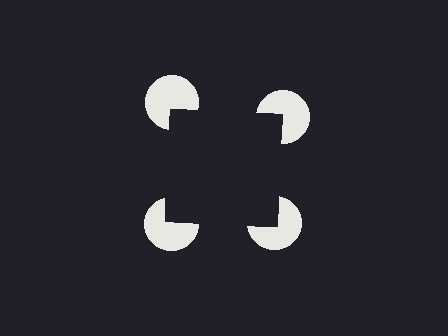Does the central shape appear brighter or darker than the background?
It typically appears slightly darker than the background, even though no actual brightness change is drawn.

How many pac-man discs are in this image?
There are 4 — one at each vertex of the illusory square.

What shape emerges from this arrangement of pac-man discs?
An illusory square — its edges are inferred from the aligned wedge cuts in the pac-man discs, not physically drawn.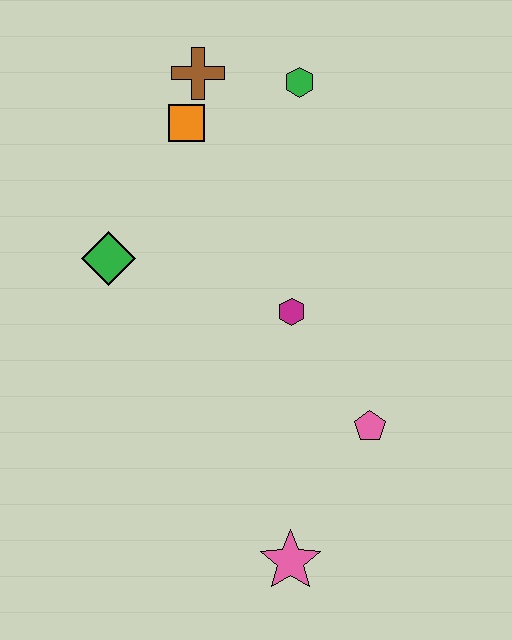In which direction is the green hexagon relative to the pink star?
The green hexagon is above the pink star.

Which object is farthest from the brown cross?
The pink star is farthest from the brown cross.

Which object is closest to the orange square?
The brown cross is closest to the orange square.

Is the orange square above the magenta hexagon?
Yes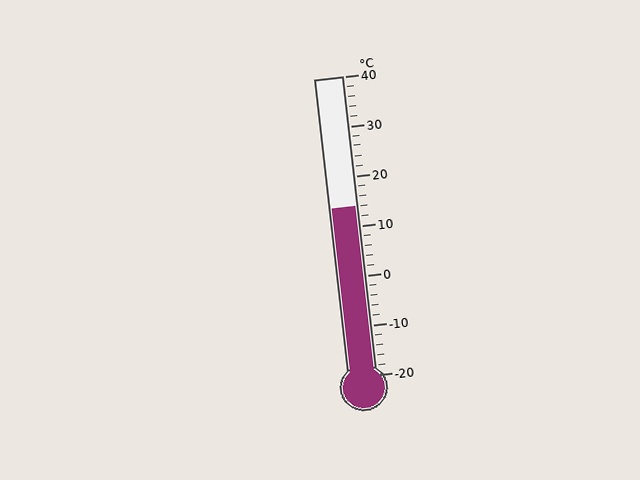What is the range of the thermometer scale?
The thermometer scale ranges from -20°C to 40°C.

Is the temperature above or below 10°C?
The temperature is above 10°C.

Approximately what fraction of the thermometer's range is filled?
The thermometer is filled to approximately 55% of its range.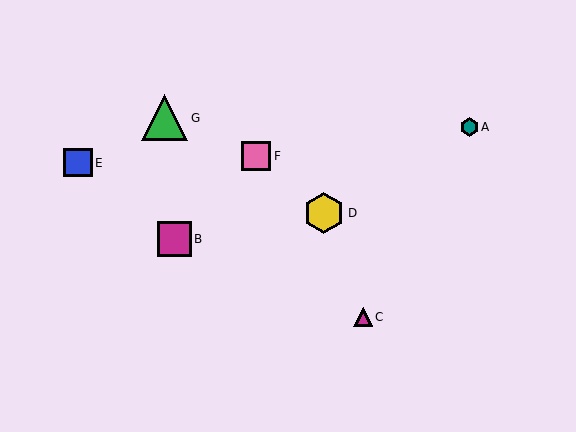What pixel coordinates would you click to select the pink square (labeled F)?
Click at (256, 156) to select the pink square F.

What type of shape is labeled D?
Shape D is a yellow hexagon.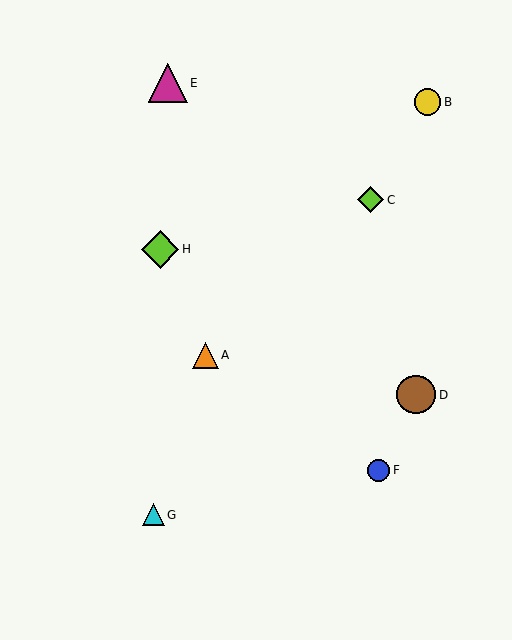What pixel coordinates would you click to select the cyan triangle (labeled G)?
Click at (153, 515) to select the cyan triangle G.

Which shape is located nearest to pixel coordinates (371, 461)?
The blue circle (labeled F) at (379, 470) is nearest to that location.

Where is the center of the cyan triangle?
The center of the cyan triangle is at (153, 515).